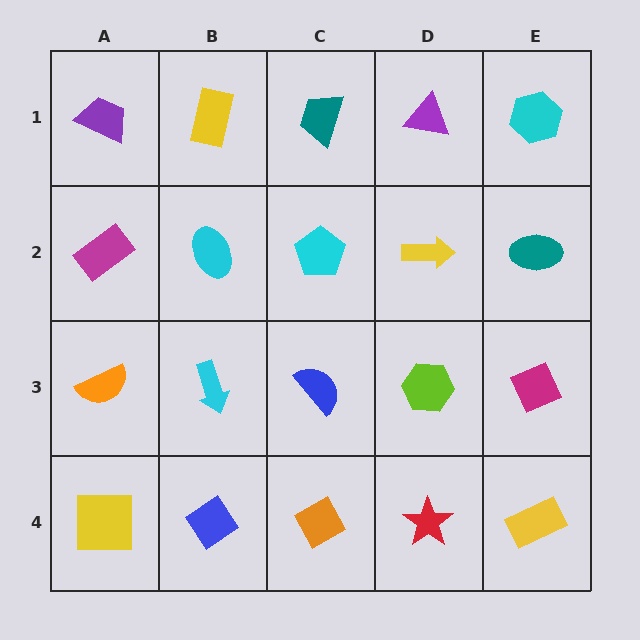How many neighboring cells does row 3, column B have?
4.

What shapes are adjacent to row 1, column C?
A cyan pentagon (row 2, column C), a yellow rectangle (row 1, column B), a purple triangle (row 1, column D).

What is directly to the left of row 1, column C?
A yellow rectangle.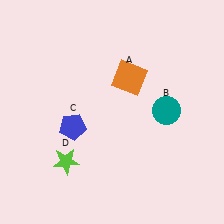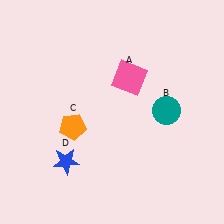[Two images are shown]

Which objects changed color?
A changed from orange to pink. C changed from blue to orange. D changed from lime to blue.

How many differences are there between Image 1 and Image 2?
There are 3 differences between the two images.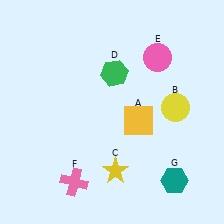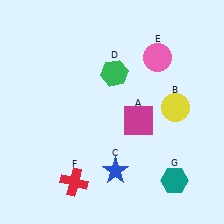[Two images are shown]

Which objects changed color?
A changed from yellow to magenta. C changed from yellow to blue. F changed from pink to red.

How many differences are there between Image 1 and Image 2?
There are 3 differences between the two images.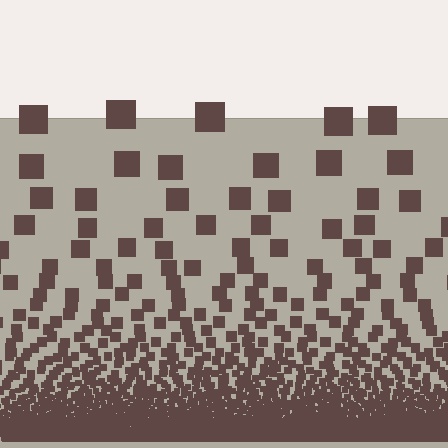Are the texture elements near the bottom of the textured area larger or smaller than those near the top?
Smaller. The gradient is inverted — elements near the bottom are smaller and denser.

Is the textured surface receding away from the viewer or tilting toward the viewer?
The surface appears to tilt toward the viewer. Texture elements get larger and sparser toward the top.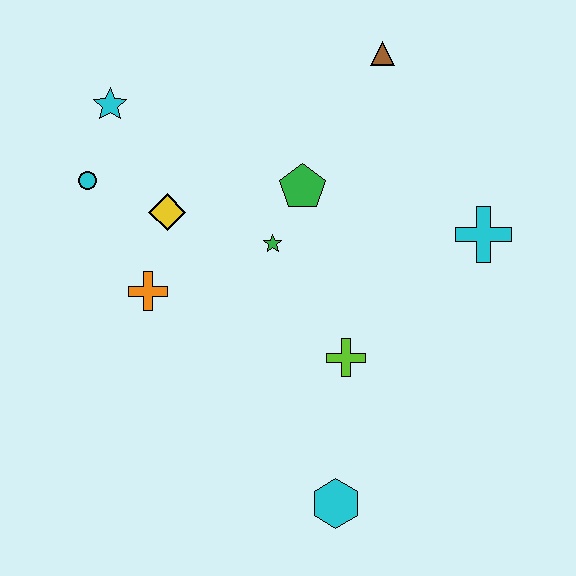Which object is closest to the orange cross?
The yellow diamond is closest to the orange cross.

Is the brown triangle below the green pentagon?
No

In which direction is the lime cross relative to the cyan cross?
The lime cross is to the left of the cyan cross.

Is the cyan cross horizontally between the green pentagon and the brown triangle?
No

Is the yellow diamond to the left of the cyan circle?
No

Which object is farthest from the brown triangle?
The cyan hexagon is farthest from the brown triangle.